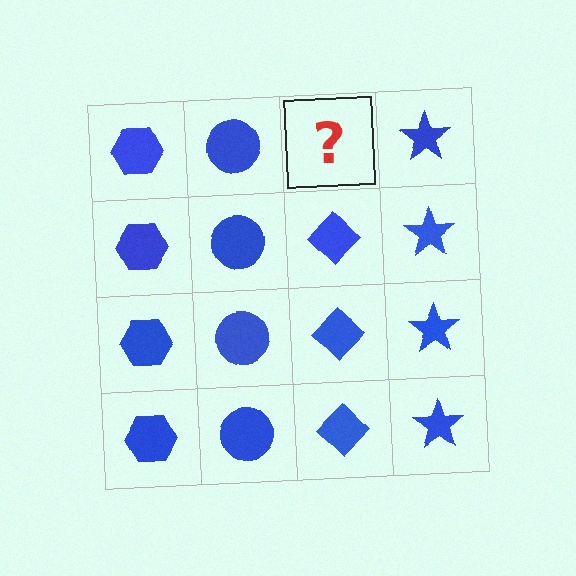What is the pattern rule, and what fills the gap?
The rule is that each column has a consistent shape. The gap should be filled with a blue diamond.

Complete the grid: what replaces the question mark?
The question mark should be replaced with a blue diamond.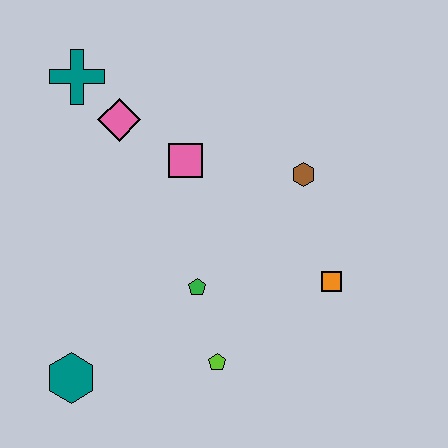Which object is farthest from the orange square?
The teal cross is farthest from the orange square.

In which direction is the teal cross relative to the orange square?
The teal cross is to the left of the orange square.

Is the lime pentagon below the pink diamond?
Yes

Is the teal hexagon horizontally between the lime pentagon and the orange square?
No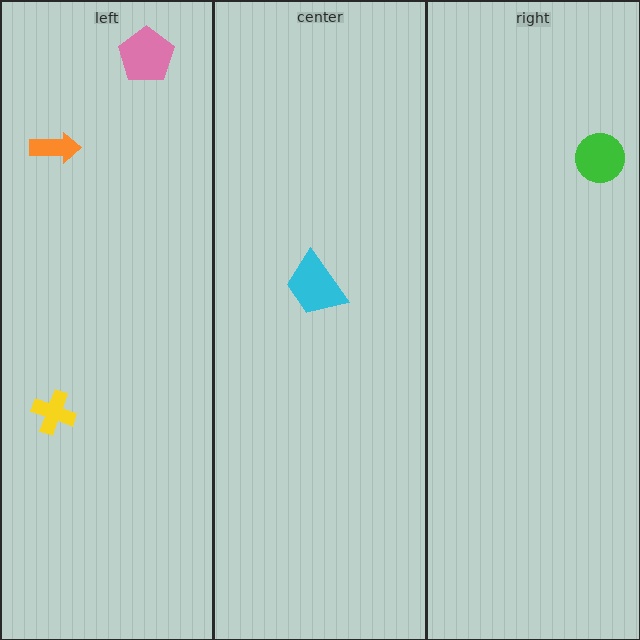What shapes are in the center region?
The cyan trapezoid.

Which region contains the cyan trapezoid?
The center region.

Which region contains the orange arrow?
The left region.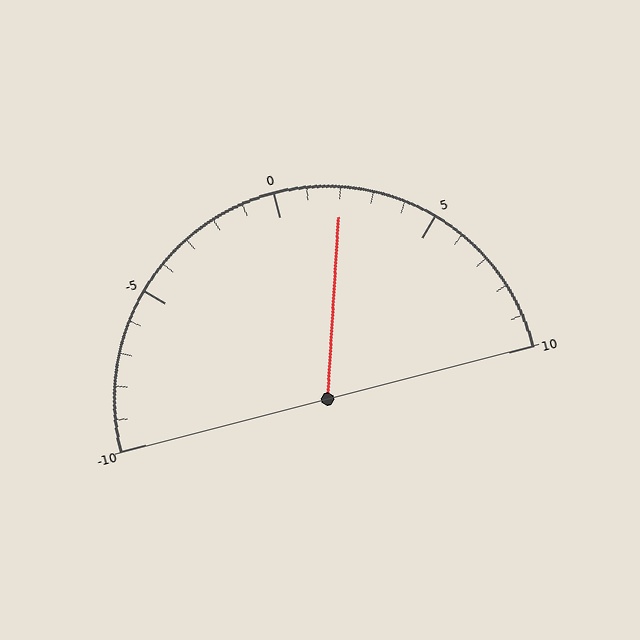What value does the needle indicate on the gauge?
The needle indicates approximately 2.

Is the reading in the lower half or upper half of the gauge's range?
The reading is in the upper half of the range (-10 to 10).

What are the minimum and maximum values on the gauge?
The gauge ranges from -10 to 10.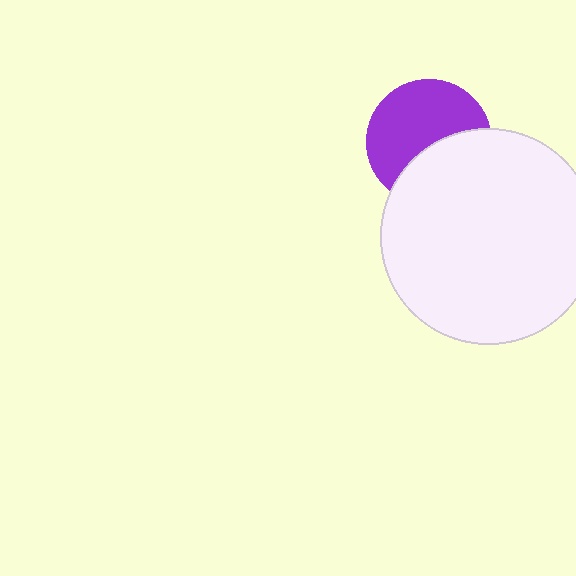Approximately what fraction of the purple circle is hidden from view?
Roughly 41% of the purple circle is hidden behind the white circle.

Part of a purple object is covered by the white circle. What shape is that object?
It is a circle.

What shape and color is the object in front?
The object in front is a white circle.